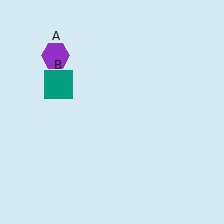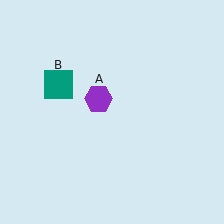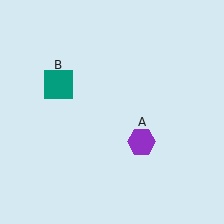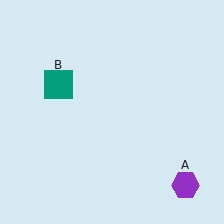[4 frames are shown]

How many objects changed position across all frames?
1 object changed position: purple hexagon (object A).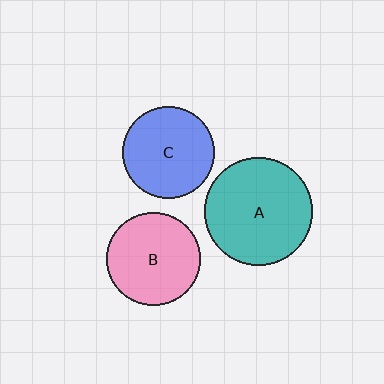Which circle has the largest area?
Circle A (teal).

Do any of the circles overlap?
No, none of the circles overlap.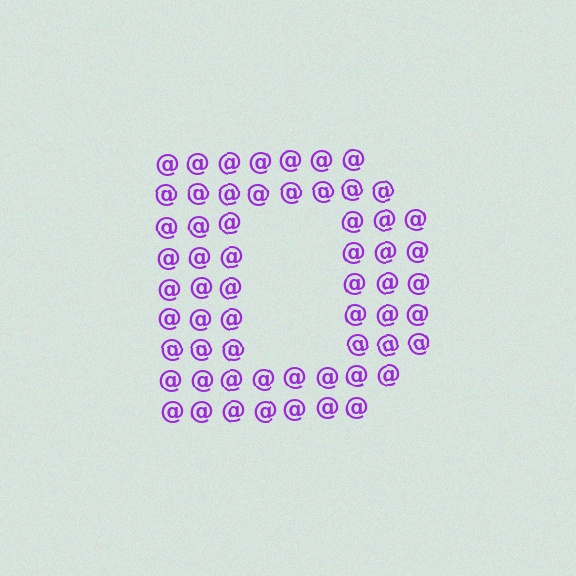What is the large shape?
The large shape is the letter D.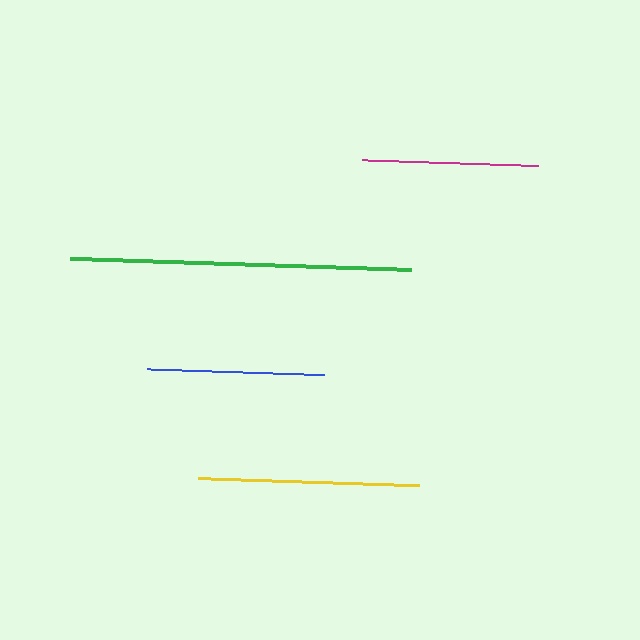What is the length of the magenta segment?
The magenta segment is approximately 175 pixels long.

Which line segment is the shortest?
The magenta line is the shortest at approximately 175 pixels.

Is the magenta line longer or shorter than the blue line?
The blue line is longer than the magenta line.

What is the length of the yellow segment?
The yellow segment is approximately 221 pixels long.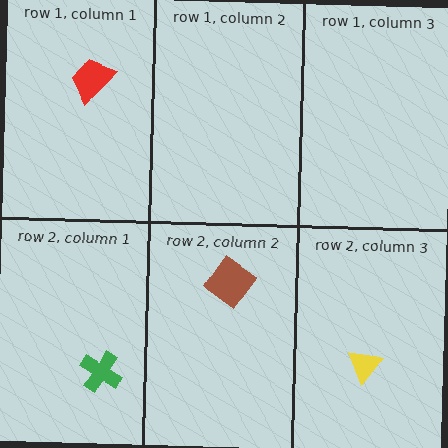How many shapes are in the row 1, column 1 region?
1.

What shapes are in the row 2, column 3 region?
The yellow triangle.